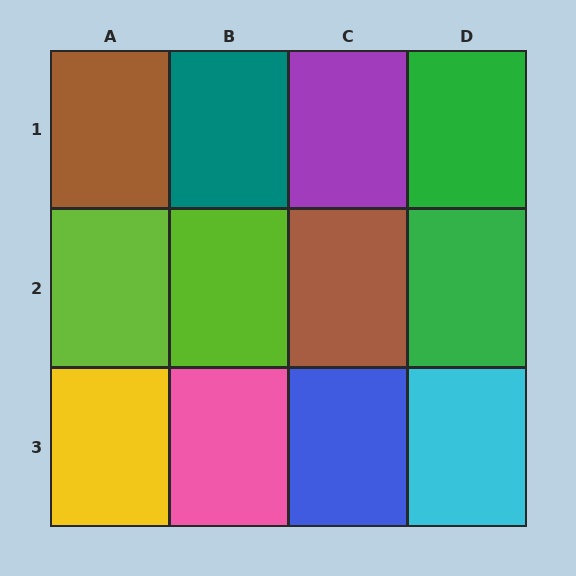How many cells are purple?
1 cell is purple.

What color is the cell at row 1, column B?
Teal.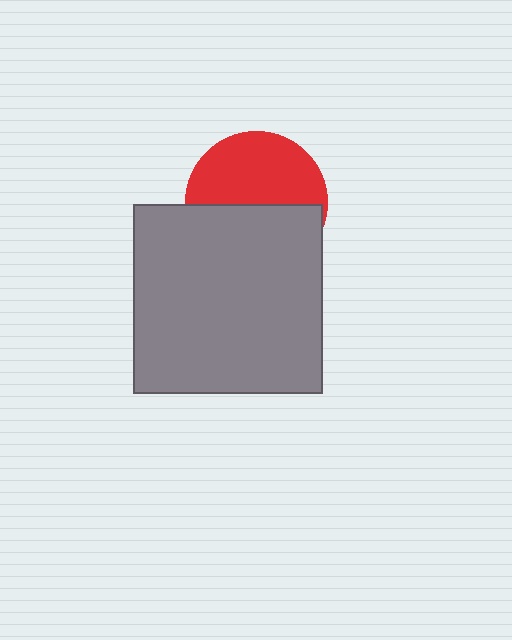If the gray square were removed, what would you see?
You would see the complete red circle.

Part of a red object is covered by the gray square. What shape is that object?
It is a circle.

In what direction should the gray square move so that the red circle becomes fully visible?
The gray square should move down. That is the shortest direction to clear the overlap and leave the red circle fully visible.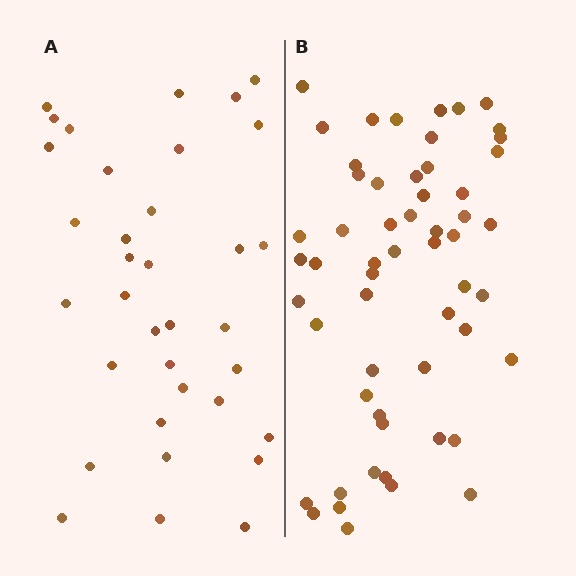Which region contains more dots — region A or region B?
Region B (the right region) has more dots.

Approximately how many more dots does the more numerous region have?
Region B has approximately 20 more dots than region A.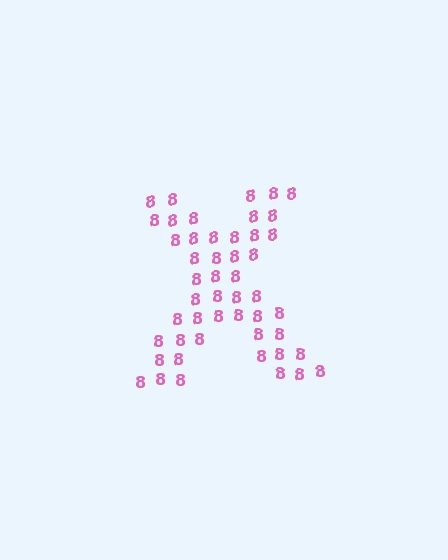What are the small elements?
The small elements are digit 8's.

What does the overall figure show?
The overall figure shows the letter X.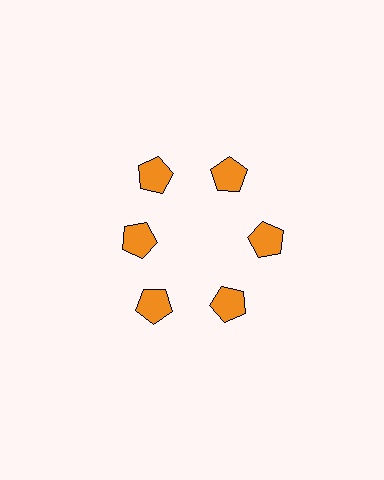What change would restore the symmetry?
The symmetry would be restored by moving it outward, back onto the ring so that all 6 pentagons sit at equal angles and equal distance from the center.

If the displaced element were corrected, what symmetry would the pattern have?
It would have 6-fold rotational symmetry — the pattern would map onto itself every 60 degrees.